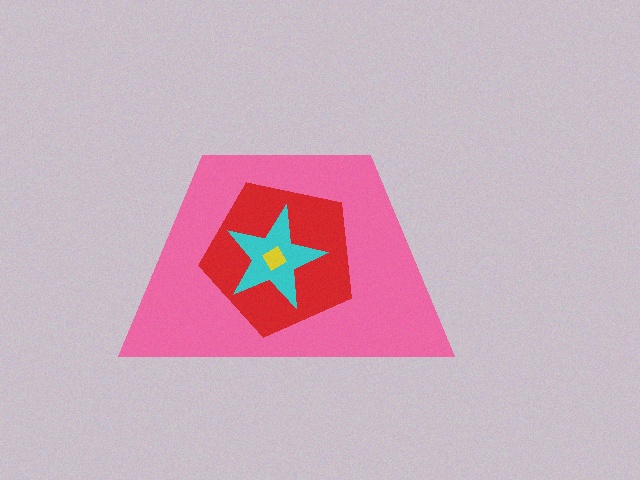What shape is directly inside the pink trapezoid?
The red pentagon.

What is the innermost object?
The yellow diamond.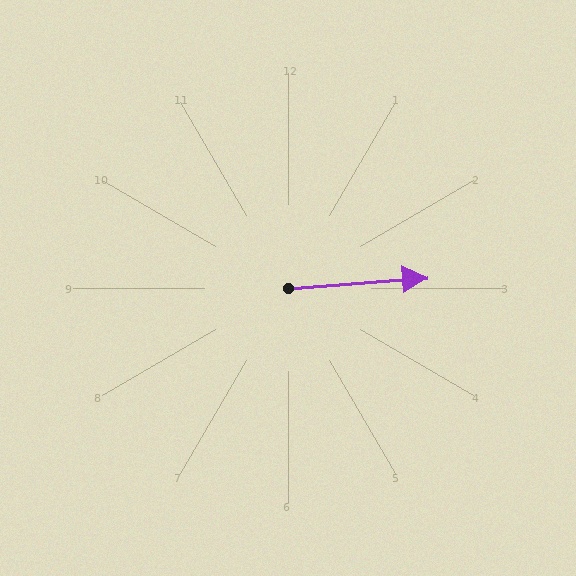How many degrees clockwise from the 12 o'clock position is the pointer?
Approximately 86 degrees.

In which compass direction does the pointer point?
East.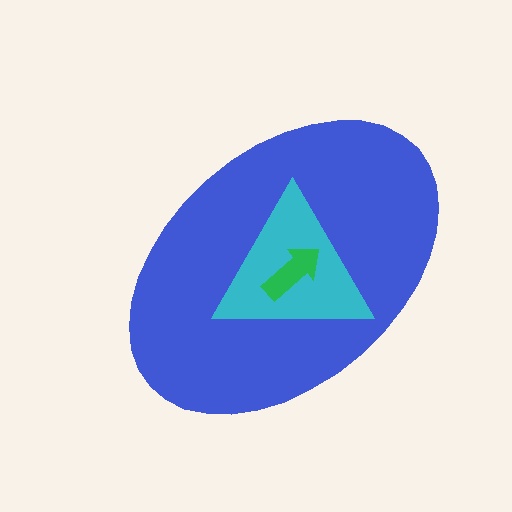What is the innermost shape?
The green arrow.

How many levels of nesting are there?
3.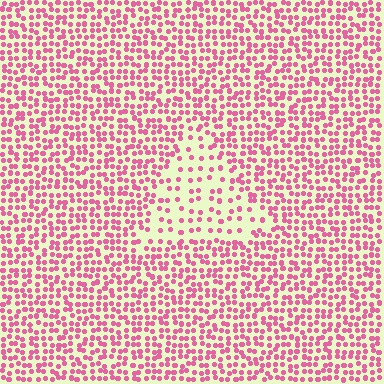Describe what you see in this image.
The image contains small pink elements arranged at two different densities. A triangle-shaped region is visible where the elements are less densely packed than the surrounding area.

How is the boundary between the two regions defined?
The boundary is defined by a change in element density (approximately 2.3x ratio). All elements are the same color, size, and shape.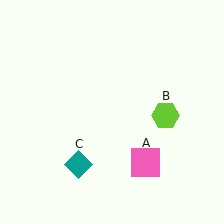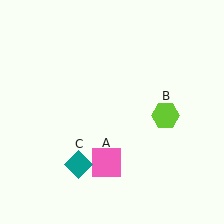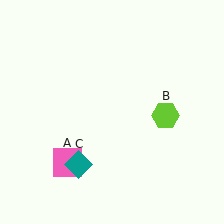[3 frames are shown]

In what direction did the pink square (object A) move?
The pink square (object A) moved left.